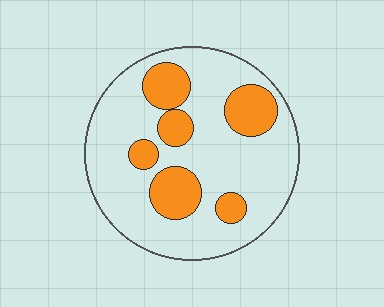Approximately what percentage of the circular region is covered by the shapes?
Approximately 25%.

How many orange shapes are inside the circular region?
6.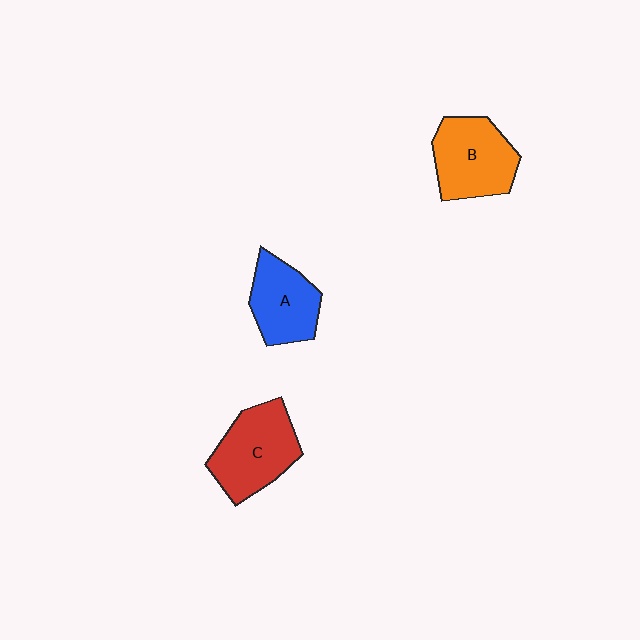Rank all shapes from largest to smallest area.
From largest to smallest: C (red), B (orange), A (blue).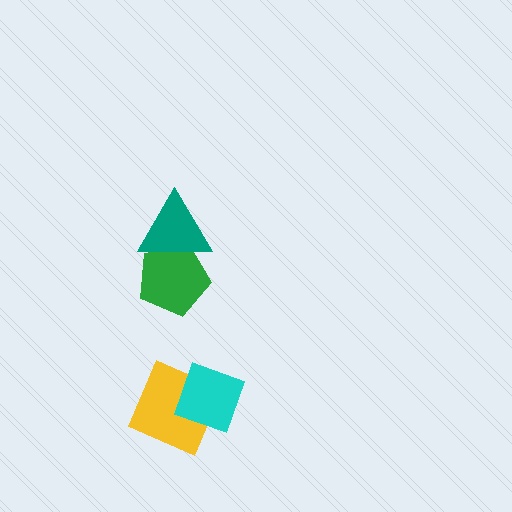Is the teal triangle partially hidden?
No, no other shape covers it.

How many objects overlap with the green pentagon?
1 object overlaps with the green pentagon.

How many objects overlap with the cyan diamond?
1 object overlaps with the cyan diamond.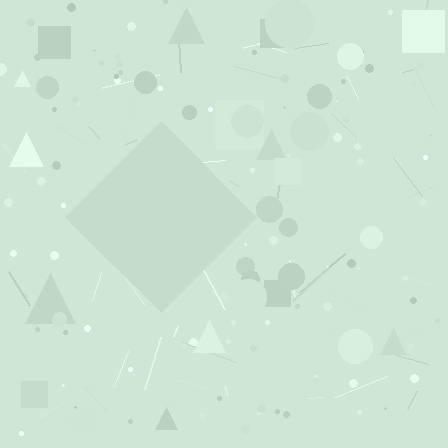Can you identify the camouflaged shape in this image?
The camouflaged shape is a diamond.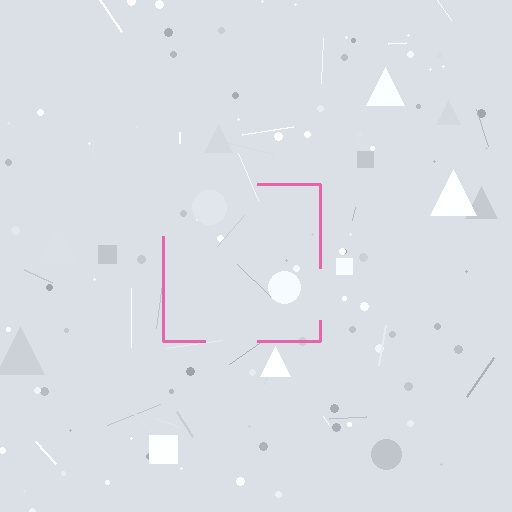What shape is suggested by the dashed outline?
The dashed outline suggests a square.